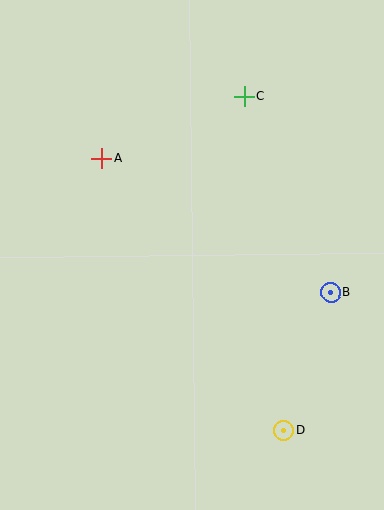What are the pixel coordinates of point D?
Point D is at (284, 430).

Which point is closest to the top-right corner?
Point C is closest to the top-right corner.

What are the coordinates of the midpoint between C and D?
The midpoint between C and D is at (264, 263).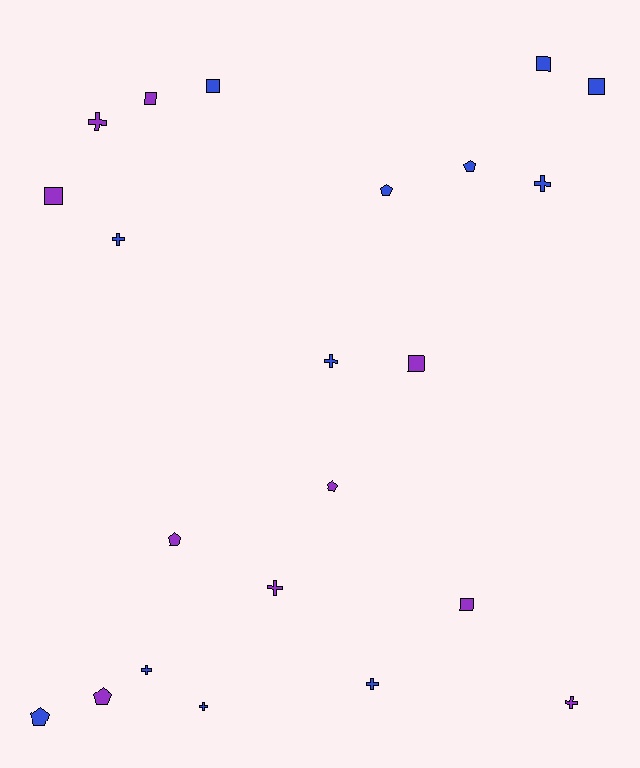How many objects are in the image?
There are 22 objects.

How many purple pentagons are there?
There are 3 purple pentagons.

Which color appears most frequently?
Blue, with 12 objects.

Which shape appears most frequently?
Cross, with 9 objects.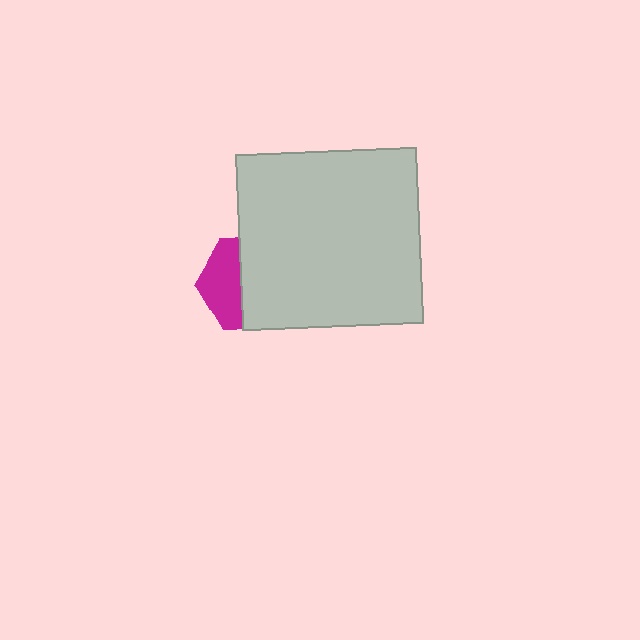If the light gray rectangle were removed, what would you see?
You would see the complete magenta hexagon.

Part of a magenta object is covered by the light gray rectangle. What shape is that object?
It is a hexagon.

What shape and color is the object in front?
The object in front is a light gray rectangle.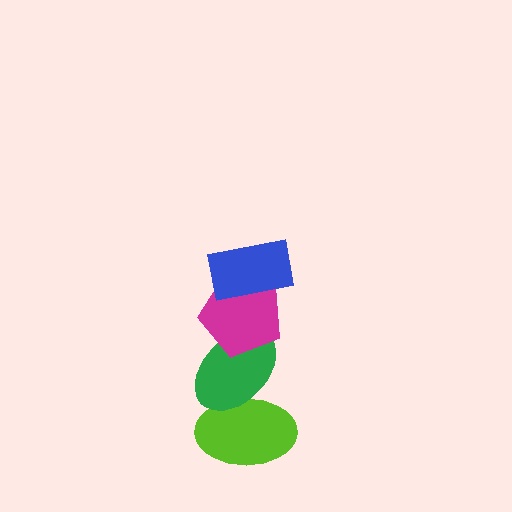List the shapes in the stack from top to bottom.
From top to bottom: the blue rectangle, the magenta pentagon, the green ellipse, the lime ellipse.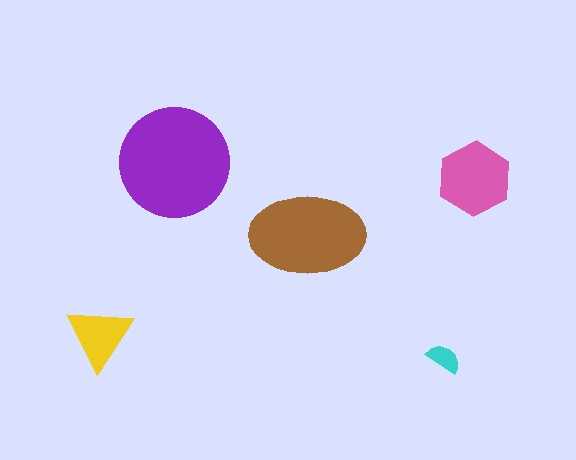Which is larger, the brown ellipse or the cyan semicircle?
The brown ellipse.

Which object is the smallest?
The cyan semicircle.